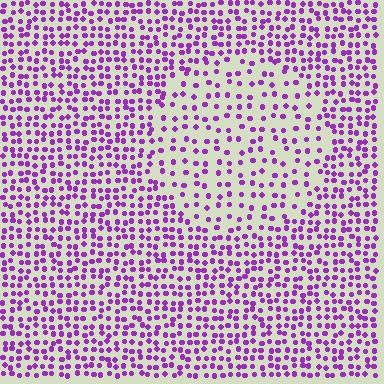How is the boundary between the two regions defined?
The boundary is defined by a change in element density (approximately 1.9x ratio). All elements are the same color, size, and shape.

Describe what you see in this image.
The image contains small purple elements arranged at two different densities. A circle-shaped region is visible where the elements are less densely packed than the surrounding area.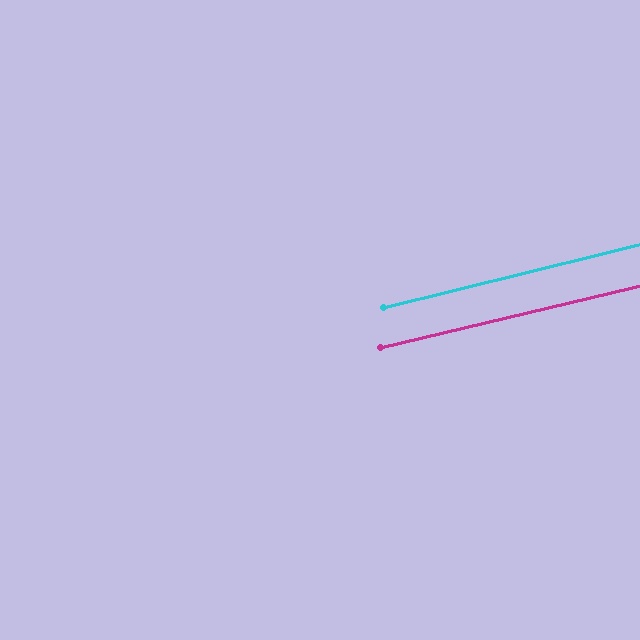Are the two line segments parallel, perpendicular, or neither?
Parallel — their directions differ by only 0.5°.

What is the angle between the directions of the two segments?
Approximately 0 degrees.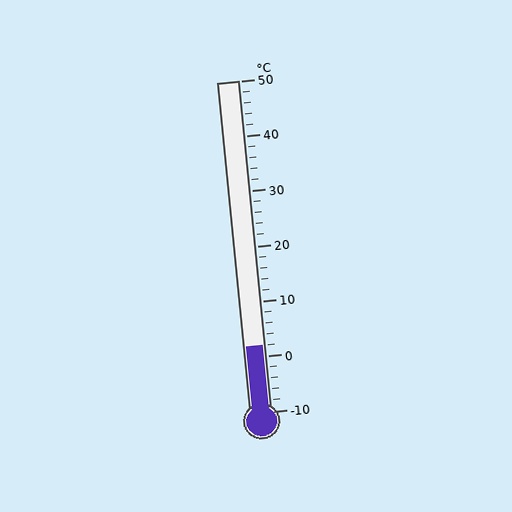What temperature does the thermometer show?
The thermometer shows approximately 2°C.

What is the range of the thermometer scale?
The thermometer scale ranges from -10°C to 50°C.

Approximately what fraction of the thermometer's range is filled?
The thermometer is filled to approximately 20% of its range.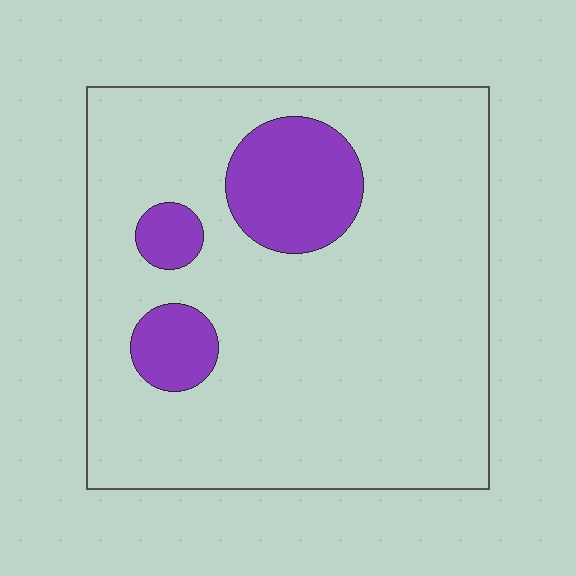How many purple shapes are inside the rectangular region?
3.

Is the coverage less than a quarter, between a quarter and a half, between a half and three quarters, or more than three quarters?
Less than a quarter.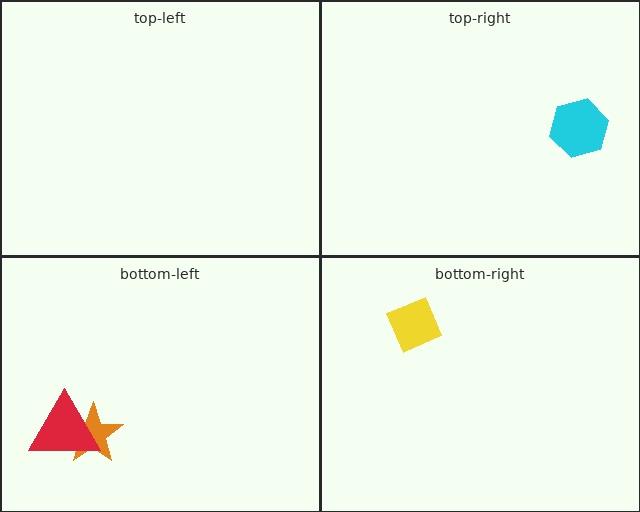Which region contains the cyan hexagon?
The top-right region.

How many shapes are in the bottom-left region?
2.